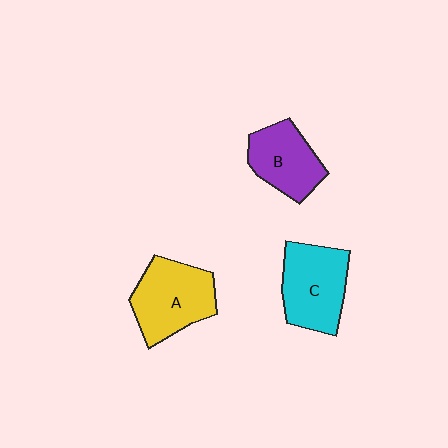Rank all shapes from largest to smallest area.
From largest to smallest: A (yellow), C (cyan), B (purple).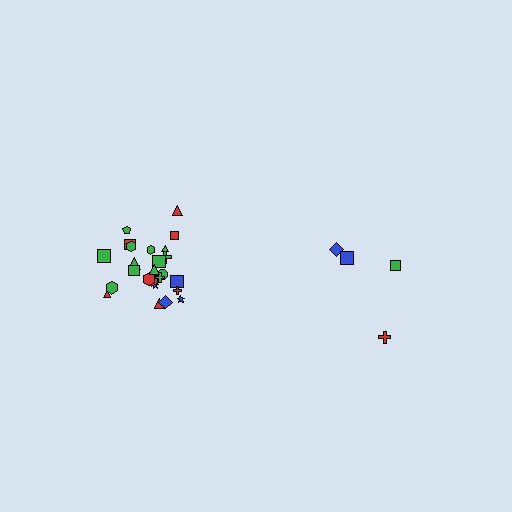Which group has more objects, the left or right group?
The left group.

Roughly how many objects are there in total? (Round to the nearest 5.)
Roughly 30 objects in total.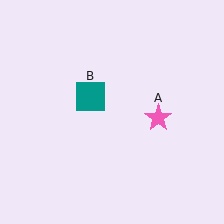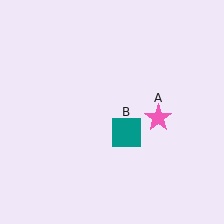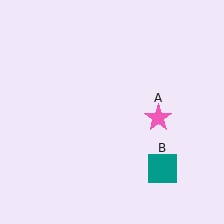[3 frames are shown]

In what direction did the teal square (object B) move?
The teal square (object B) moved down and to the right.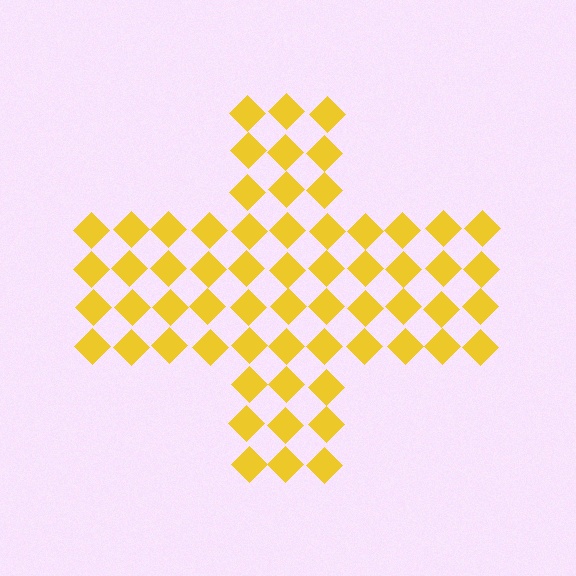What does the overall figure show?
The overall figure shows a cross.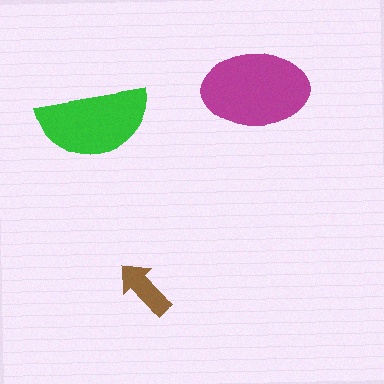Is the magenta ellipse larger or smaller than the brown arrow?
Larger.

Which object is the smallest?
The brown arrow.